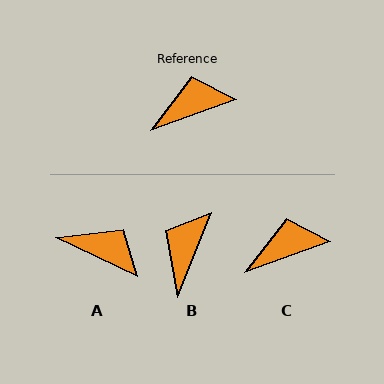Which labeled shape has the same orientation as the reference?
C.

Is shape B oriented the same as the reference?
No, it is off by about 48 degrees.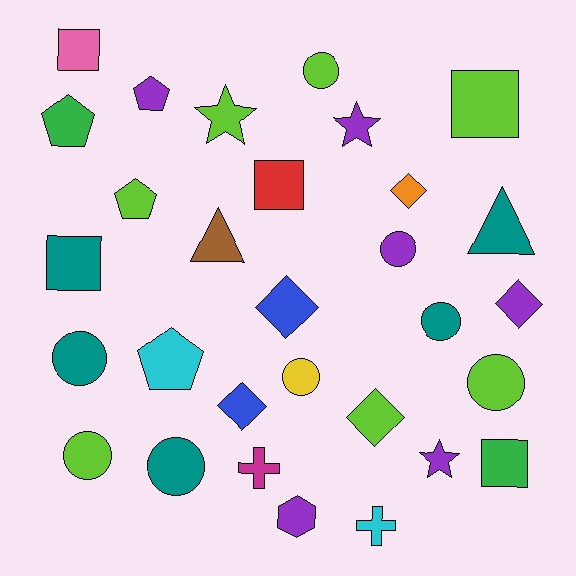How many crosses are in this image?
There are 2 crosses.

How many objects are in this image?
There are 30 objects.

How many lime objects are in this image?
There are 7 lime objects.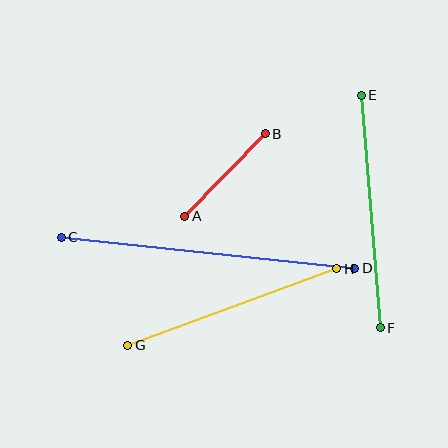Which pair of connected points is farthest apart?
Points C and D are farthest apart.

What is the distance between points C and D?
The distance is approximately 295 pixels.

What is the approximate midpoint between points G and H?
The midpoint is at approximately (232, 307) pixels.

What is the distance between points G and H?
The distance is approximately 222 pixels.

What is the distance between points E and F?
The distance is approximately 233 pixels.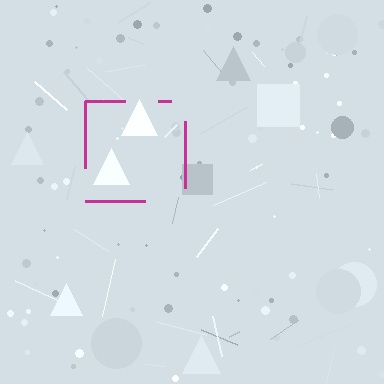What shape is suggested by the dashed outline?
The dashed outline suggests a square.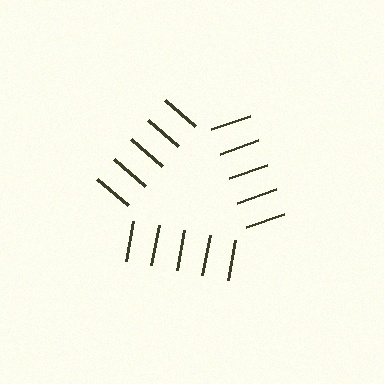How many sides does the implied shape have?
3 sides — the line-ends trace a triangle.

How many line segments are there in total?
15 — 5 along each of the 3 edges.